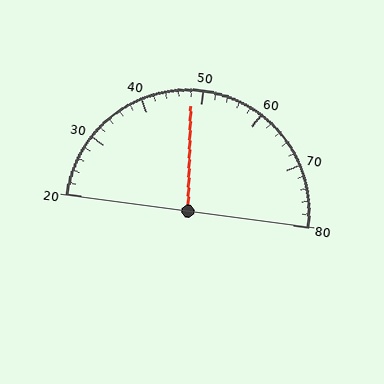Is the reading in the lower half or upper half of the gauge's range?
The reading is in the lower half of the range (20 to 80).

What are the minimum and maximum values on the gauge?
The gauge ranges from 20 to 80.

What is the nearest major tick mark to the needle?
The nearest major tick mark is 50.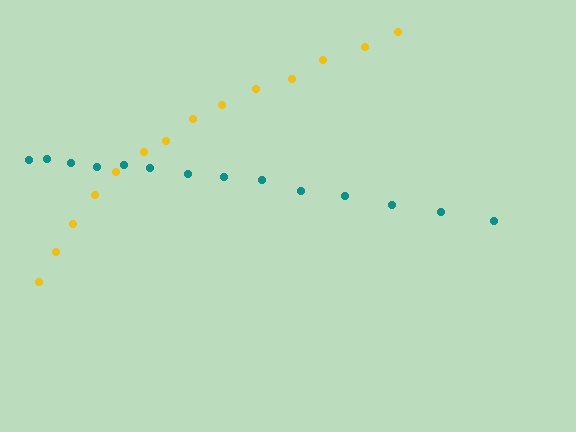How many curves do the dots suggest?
There are 2 distinct paths.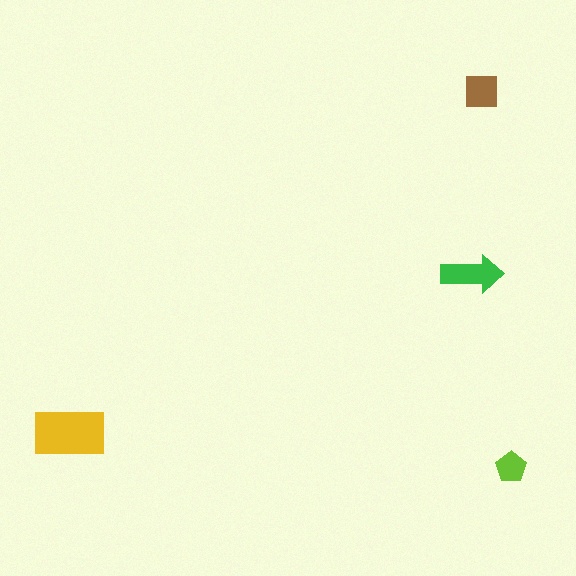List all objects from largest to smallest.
The yellow rectangle, the green arrow, the brown square, the lime pentagon.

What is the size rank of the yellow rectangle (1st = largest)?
1st.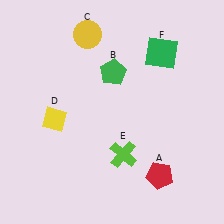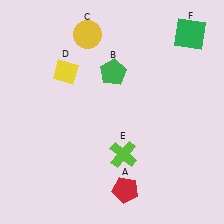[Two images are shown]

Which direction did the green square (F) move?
The green square (F) moved right.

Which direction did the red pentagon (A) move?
The red pentagon (A) moved left.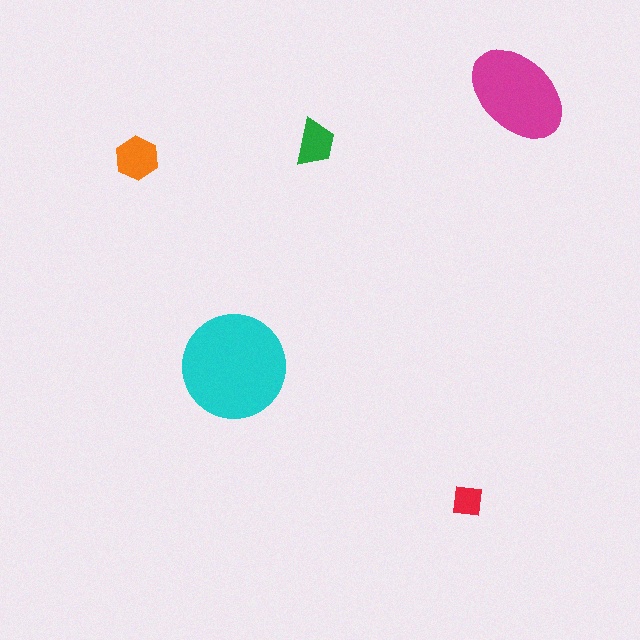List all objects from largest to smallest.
The cyan circle, the magenta ellipse, the orange hexagon, the green trapezoid, the red square.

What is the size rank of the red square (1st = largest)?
5th.